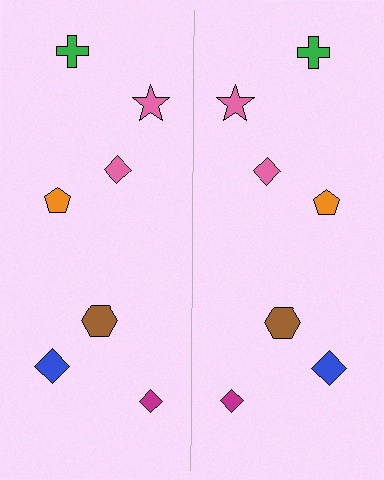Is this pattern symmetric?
Yes, this pattern has bilateral (reflection) symmetry.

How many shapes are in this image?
There are 14 shapes in this image.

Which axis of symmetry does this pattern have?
The pattern has a vertical axis of symmetry running through the center of the image.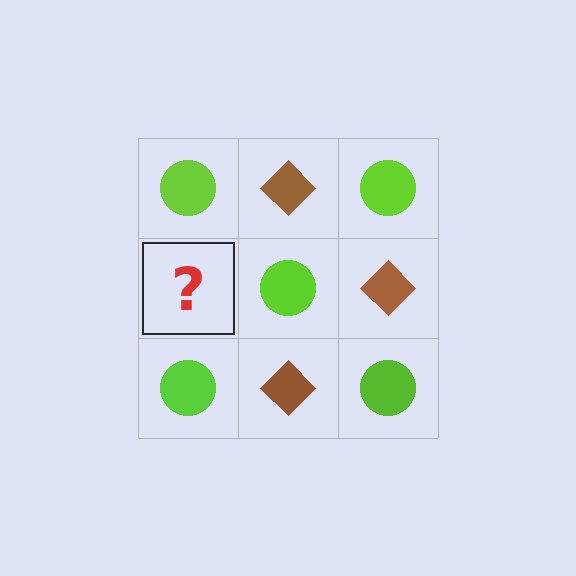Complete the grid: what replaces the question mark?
The question mark should be replaced with a brown diamond.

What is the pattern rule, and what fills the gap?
The rule is that it alternates lime circle and brown diamond in a checkerboard pattern. The gap should be filled with a brown diamond.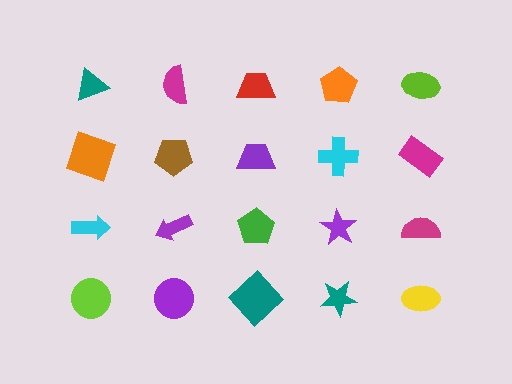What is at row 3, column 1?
A cyan arrow.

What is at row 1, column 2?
A magenta semicircle.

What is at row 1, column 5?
A lime ellipse.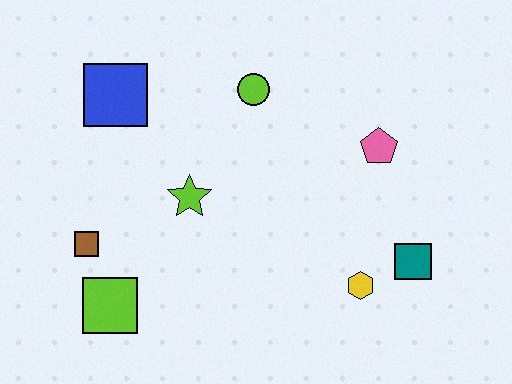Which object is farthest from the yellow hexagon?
The blue square is farthest from the yellow hexagon.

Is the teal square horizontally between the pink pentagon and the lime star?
No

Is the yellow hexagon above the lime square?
Yes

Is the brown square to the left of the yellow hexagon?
Yes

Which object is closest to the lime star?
The brown square is closest to the lime star.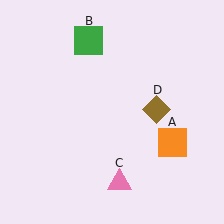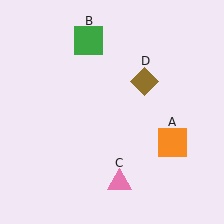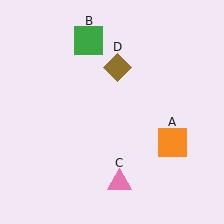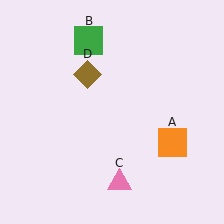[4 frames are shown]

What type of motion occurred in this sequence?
The brown diamond (object D) rotated counterclockwise around the center of the scene.